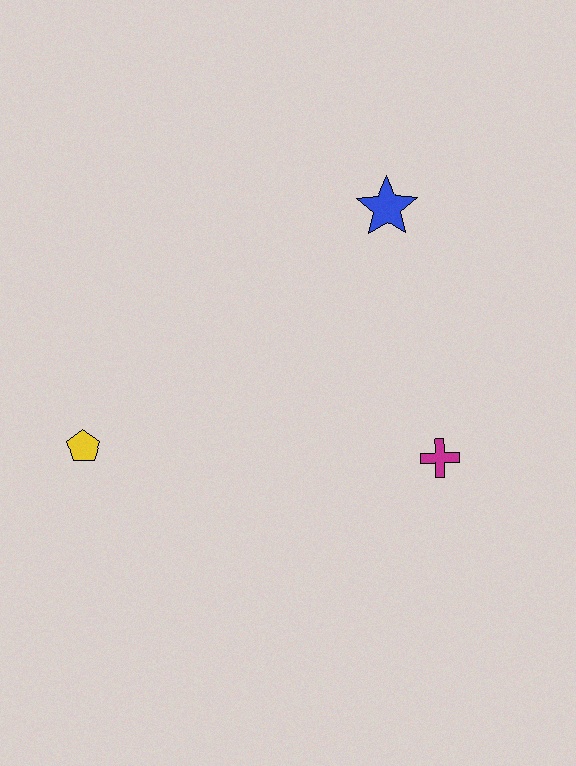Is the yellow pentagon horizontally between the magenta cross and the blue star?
No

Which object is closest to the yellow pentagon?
The magenta cross is closest to the yellow pentagon.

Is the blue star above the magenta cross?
Yes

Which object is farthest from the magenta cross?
The yellow pentagon is farthest from the magenta cross.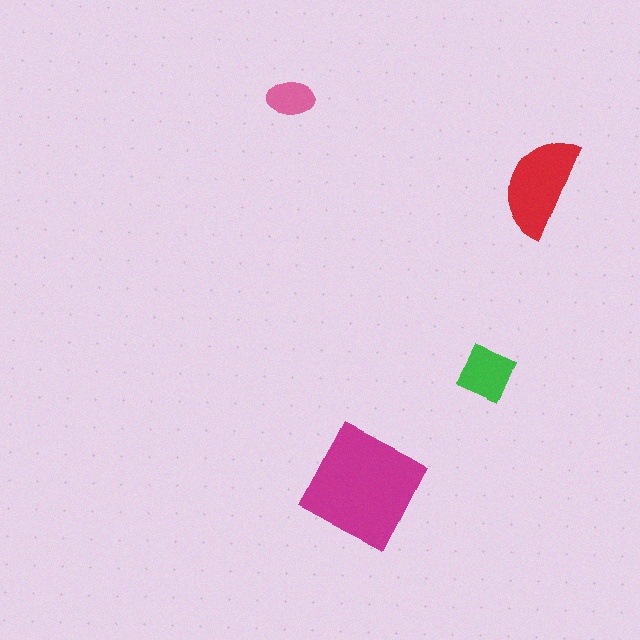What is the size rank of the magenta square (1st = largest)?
1st.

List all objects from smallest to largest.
The pink ellipse, the green diamond, the red semicircle, the magenta square.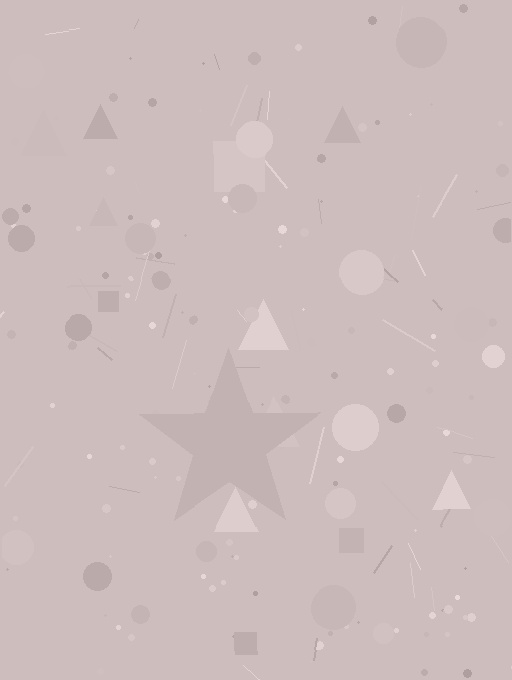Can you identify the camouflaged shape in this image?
The camouflaged shape is a star.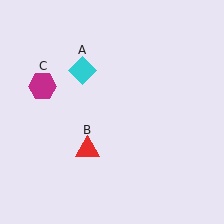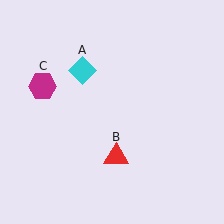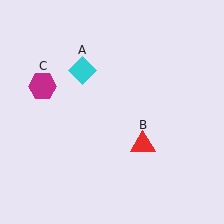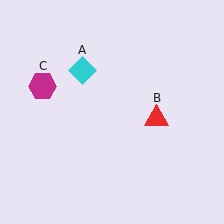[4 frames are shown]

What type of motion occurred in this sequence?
The red triangle (object B) rotated counterclockwise around the center of the scene.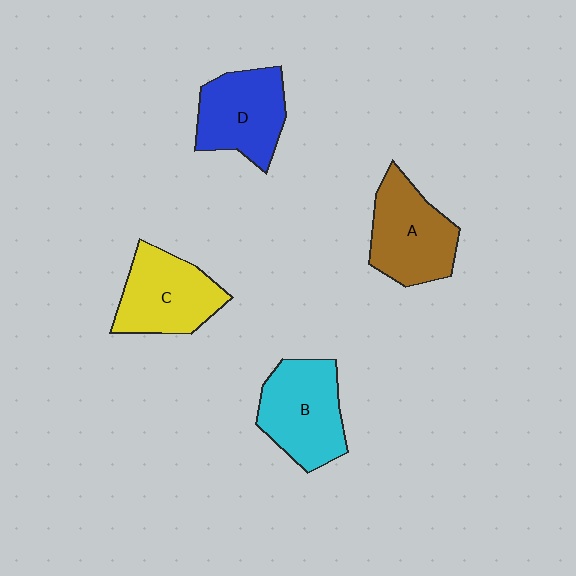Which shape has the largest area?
Shape B (cyan).